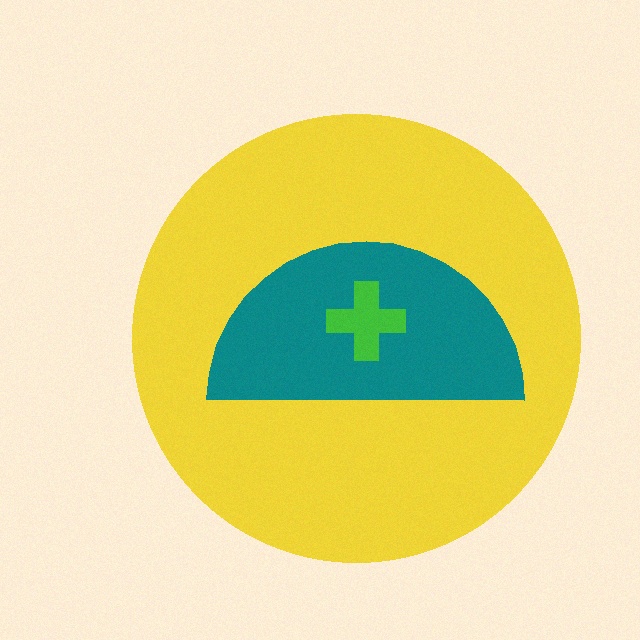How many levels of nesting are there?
3.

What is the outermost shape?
The yellow circle.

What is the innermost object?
The green cross.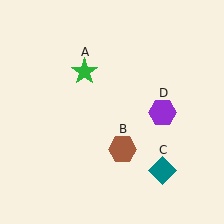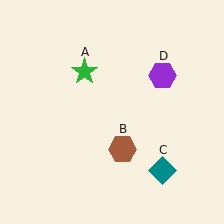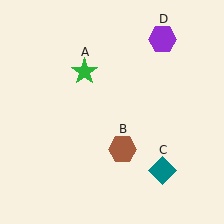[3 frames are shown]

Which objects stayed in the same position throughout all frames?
Green star (object A) and brown hexagon (object B) and teal diamond (object C) remained stationary.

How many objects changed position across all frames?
1 object changed position: purple hexagon (object D).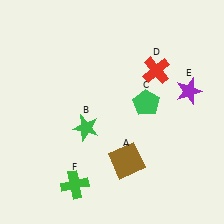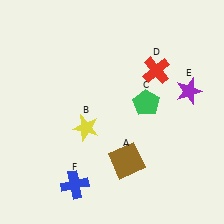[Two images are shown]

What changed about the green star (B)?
In Image 1, B is green. In Image 2, it changed to yellow.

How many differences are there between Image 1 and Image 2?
There are 2 differences between the two images.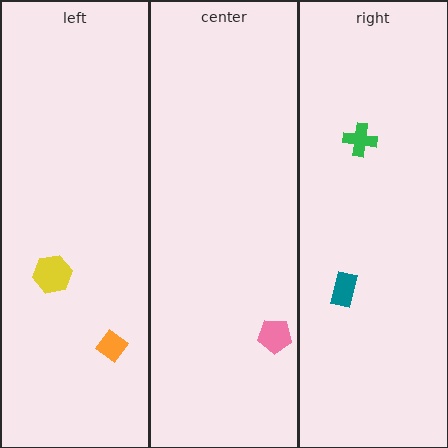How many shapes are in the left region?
2.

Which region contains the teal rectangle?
The right region.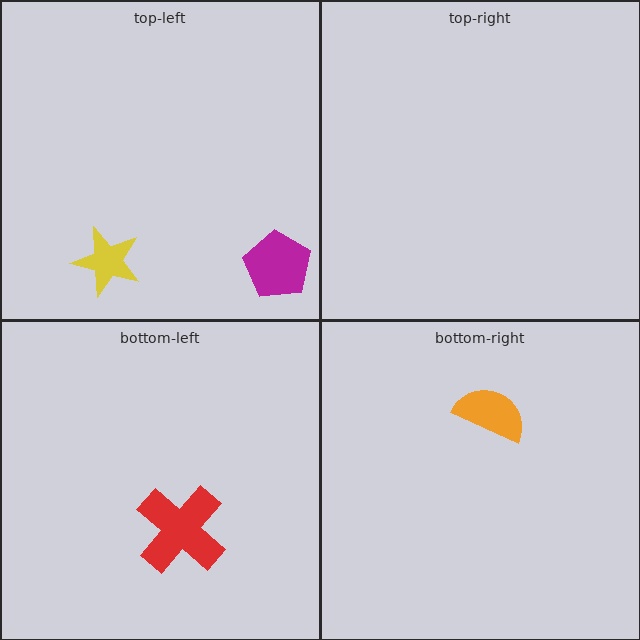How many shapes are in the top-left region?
2.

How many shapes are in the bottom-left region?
1.